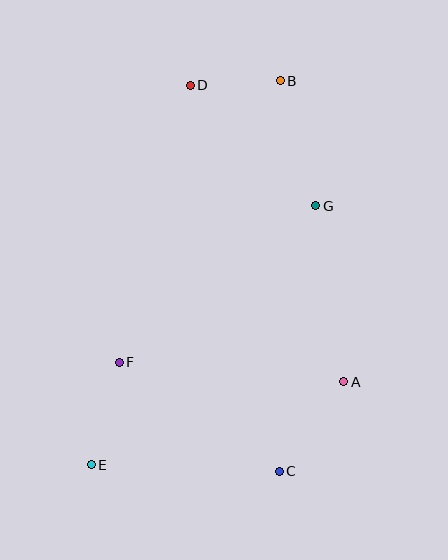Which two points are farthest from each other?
Points B and E are farthest from each other.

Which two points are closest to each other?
Points B and D are closest to each other.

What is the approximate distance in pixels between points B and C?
The distance between B and C is approximately 390 pixels.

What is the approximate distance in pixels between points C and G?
The distance between C and G is approximately 268 pixels.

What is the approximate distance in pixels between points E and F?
The distance between E and F is approximately 106 pixels.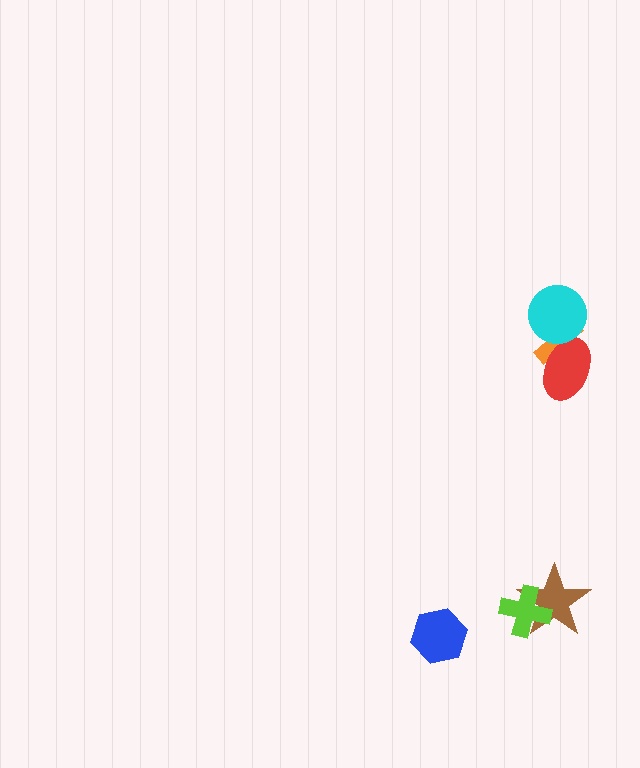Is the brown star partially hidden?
Yes, it is partially covered by another shape.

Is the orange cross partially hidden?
Yes, it is partially covered by another shape.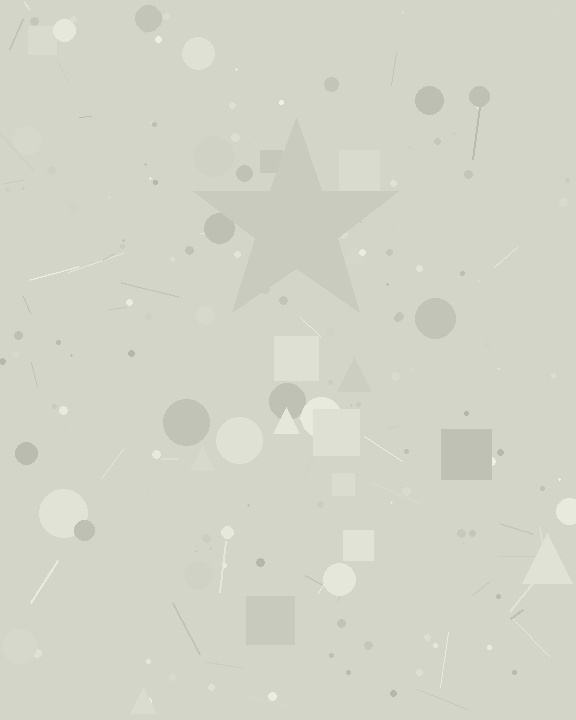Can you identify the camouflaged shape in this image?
The camouflaged shape is a star.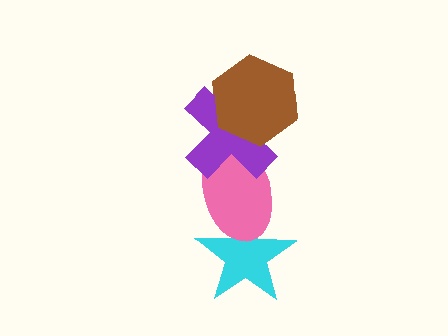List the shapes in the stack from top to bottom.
From top to bottom: the brown hexagon, the purple cross, the pink ellipse, the cyan star.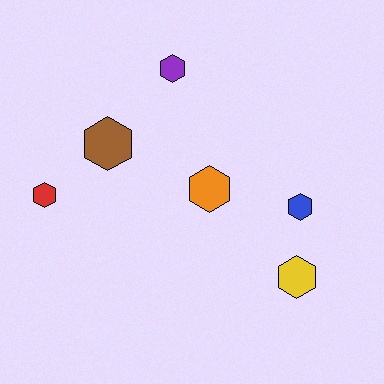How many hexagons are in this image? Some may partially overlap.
There are 6 hexagons.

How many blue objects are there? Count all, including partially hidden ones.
There is 1 blue object.